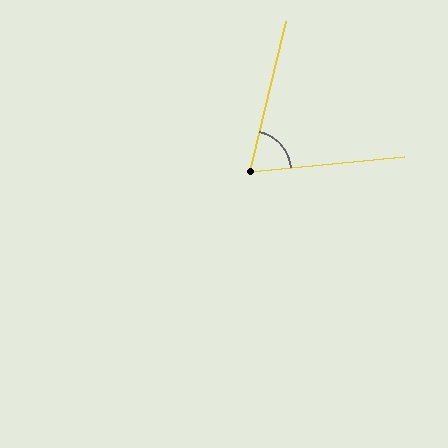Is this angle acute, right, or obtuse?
It is acute.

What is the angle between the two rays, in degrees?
Approximately 71 degrees.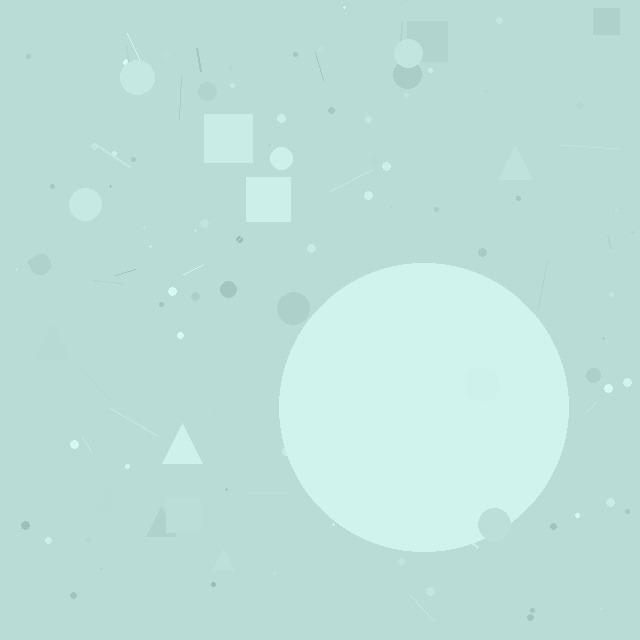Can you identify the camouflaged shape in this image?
The camouflaged shape is a circle.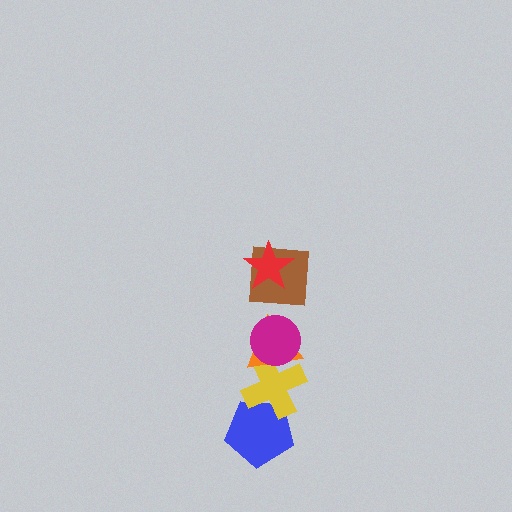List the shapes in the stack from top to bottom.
From top to bottom: the red star, the brown square, the magenta circle, the orange triangle, the yellow cross, the blue pentagon.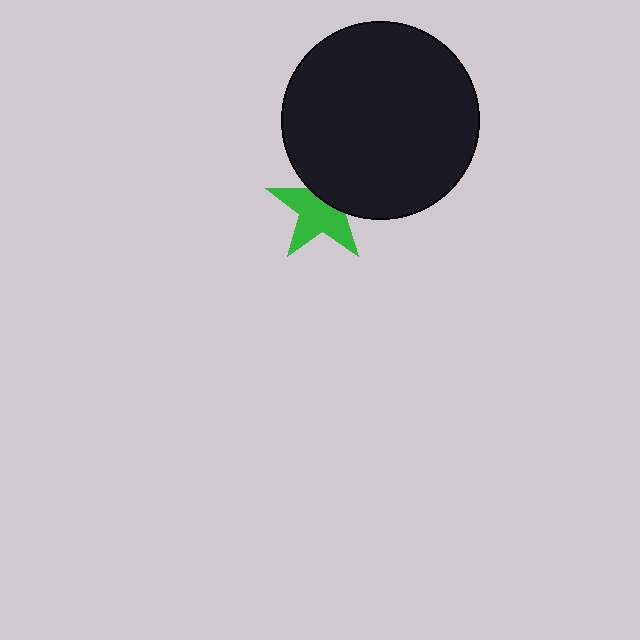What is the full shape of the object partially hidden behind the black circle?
The partially hidden object is a green star.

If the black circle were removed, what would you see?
You would see the complete green star.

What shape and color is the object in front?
The object in front is a black circle.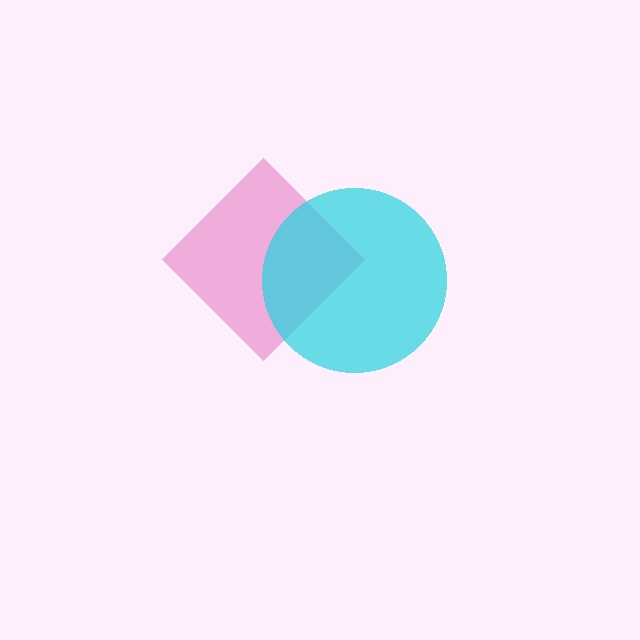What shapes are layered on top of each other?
The layered shapes are: a pink diamond, a cyan circle.